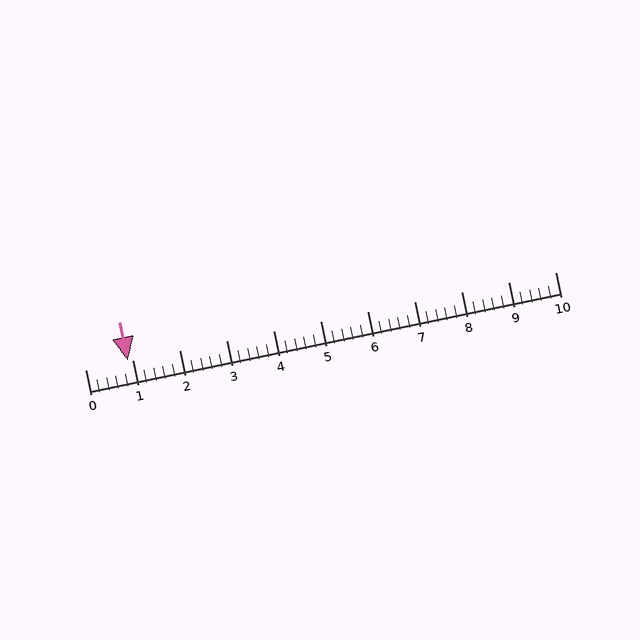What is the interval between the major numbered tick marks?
The major tick marks are spaced 1 units apart.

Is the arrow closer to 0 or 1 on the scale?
The arrow is closer to 1.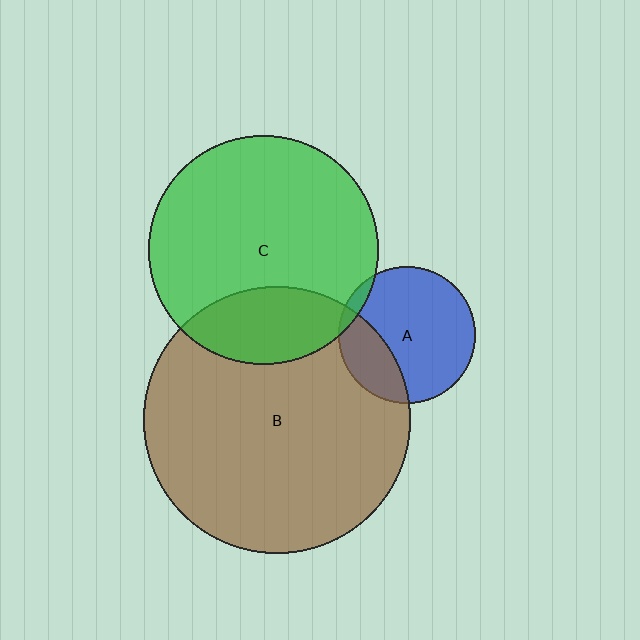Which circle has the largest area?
Circle B (brown).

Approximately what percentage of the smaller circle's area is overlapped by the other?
Approximately 25%.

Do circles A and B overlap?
Yes.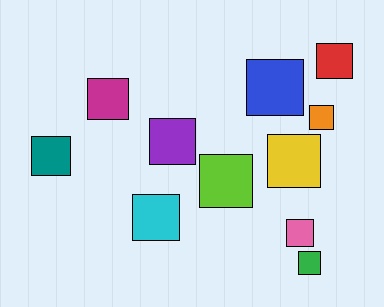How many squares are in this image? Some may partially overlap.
There are 11 squares.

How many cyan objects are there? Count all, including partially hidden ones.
There is 1 cyan object.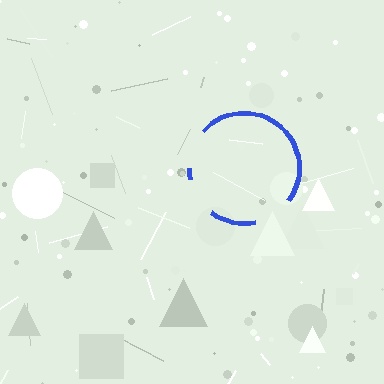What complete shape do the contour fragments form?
The contour fragments form a circle.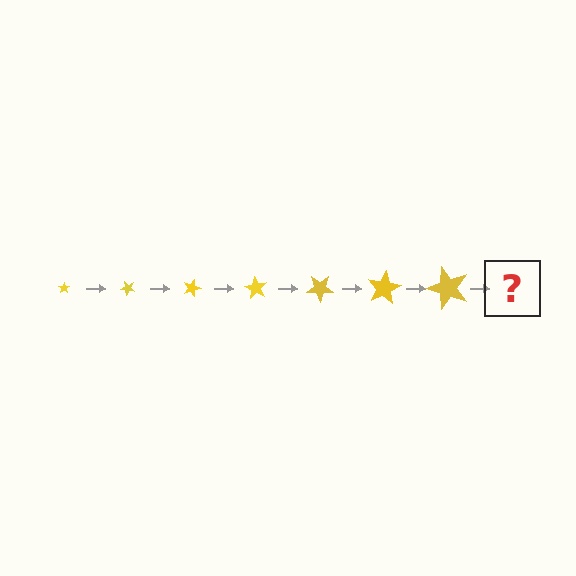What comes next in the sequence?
The next element should be a star, larger than the previous one and rotated 315 degrees from the start.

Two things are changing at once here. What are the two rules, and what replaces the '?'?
The two rules are that the star grows larger each step and it rotates 45 degrees each step. The '?' should be a star, larger than the previous one and rotated 315 degrees from the start.